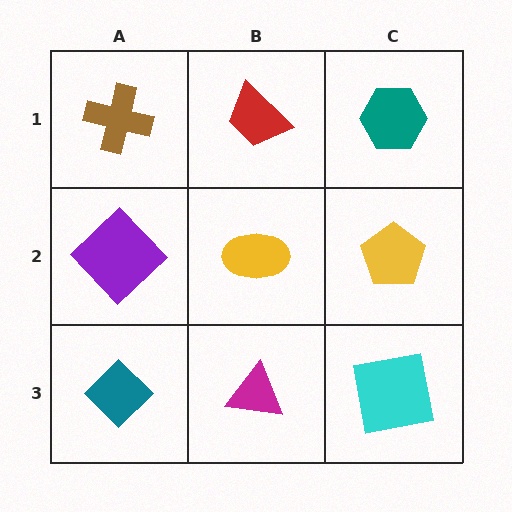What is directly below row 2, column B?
A magenta triangle.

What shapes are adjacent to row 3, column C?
A yellow pentagon (row 2, column C), a magenta triangle (row 3, column B).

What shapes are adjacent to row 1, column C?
A yellow pentagon (row 2, column C), a red trapezoid (row 1, column B).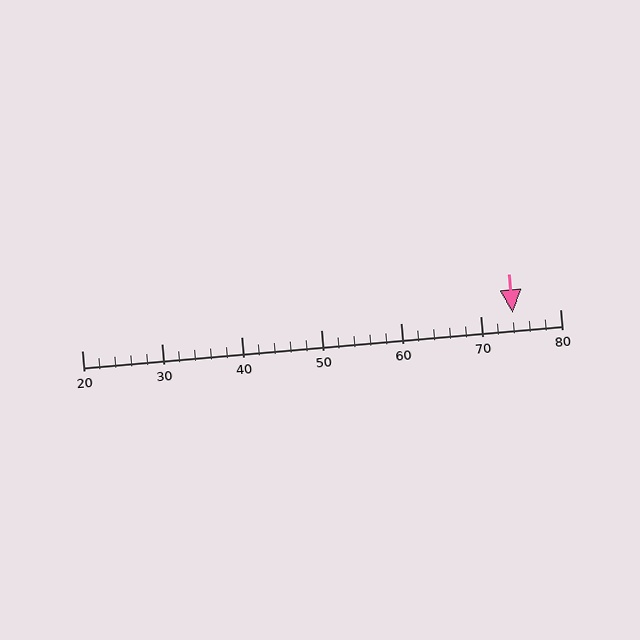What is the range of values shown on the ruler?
The ruler shows values from 20 to 80.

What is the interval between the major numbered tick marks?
The major tick marks are spaced 10 units apart.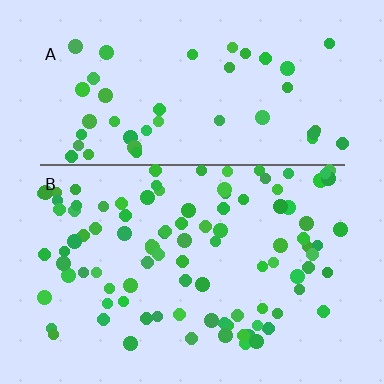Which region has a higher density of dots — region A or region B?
B (the bottom).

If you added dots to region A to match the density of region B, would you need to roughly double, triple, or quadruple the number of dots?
Approximately double.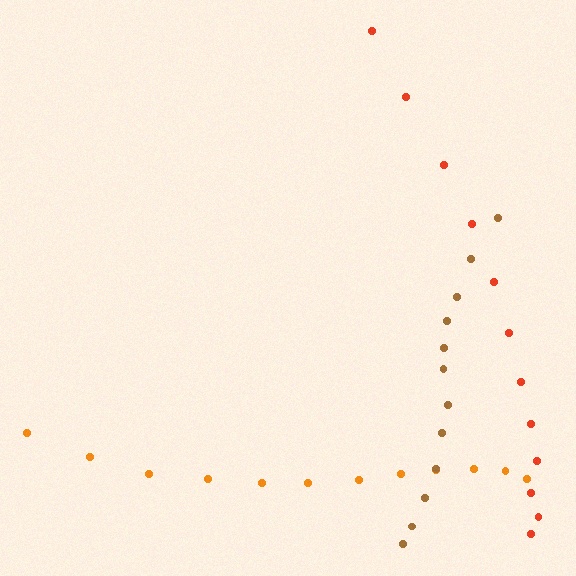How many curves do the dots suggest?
There are 3 distinct paths.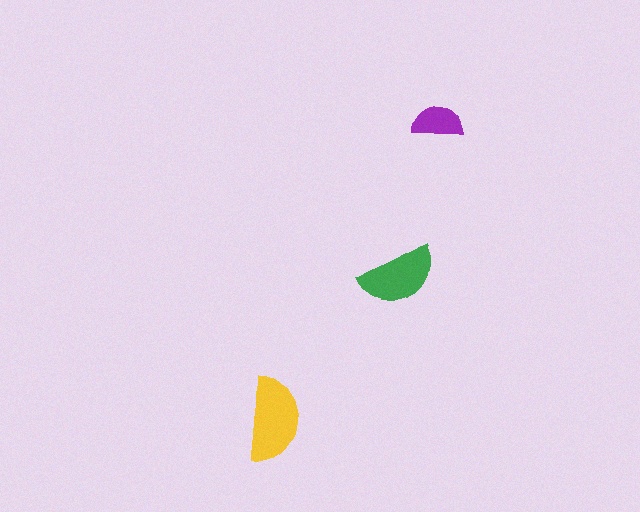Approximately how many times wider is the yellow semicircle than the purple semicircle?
About 1.5 times wider.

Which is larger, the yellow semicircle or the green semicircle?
The yellow one.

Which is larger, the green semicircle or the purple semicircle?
The green one.